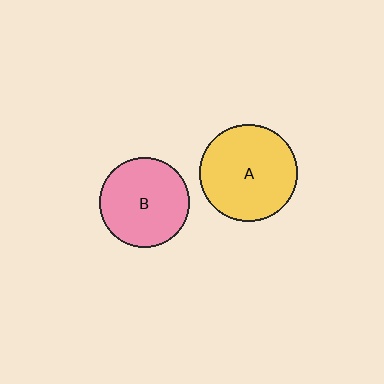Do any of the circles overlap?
No, none of the circles overlap.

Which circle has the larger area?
Circle A (yellow).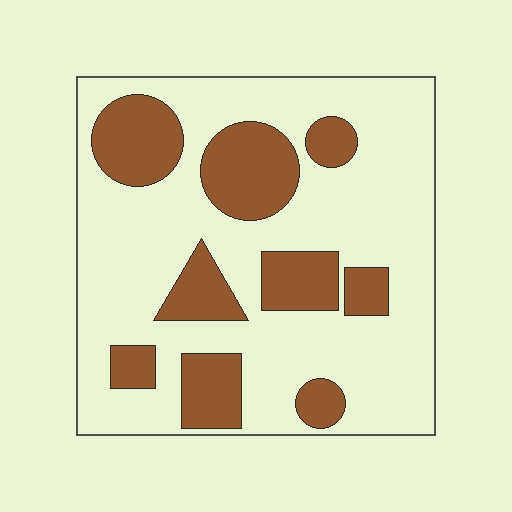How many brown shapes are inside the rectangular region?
9.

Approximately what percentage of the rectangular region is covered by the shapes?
Approximately 30%.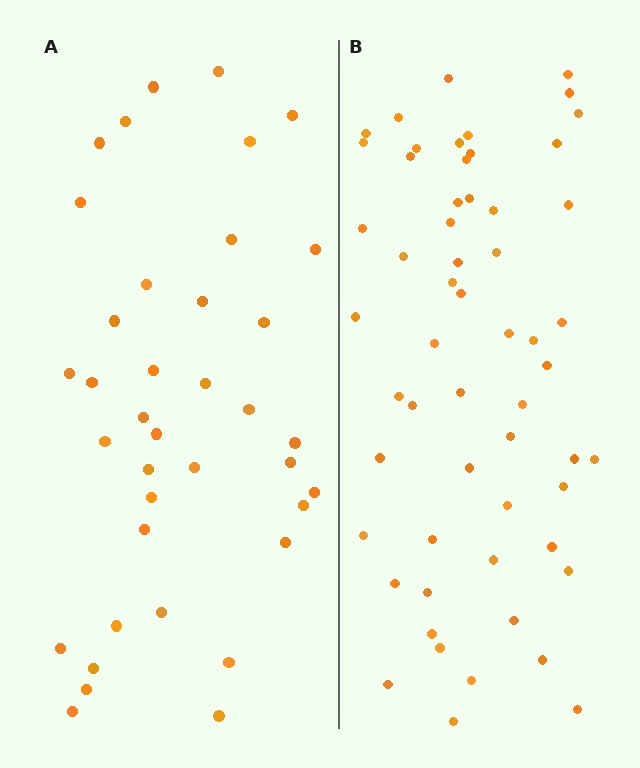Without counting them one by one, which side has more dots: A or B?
Region B (the right region) has more dots.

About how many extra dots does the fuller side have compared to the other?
Region B has approximately 20 more dots than region A.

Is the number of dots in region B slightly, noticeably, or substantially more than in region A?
Region B has substantially more. The ratio is roughly 1.5 to 1.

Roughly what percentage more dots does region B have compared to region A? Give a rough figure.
About 50% more.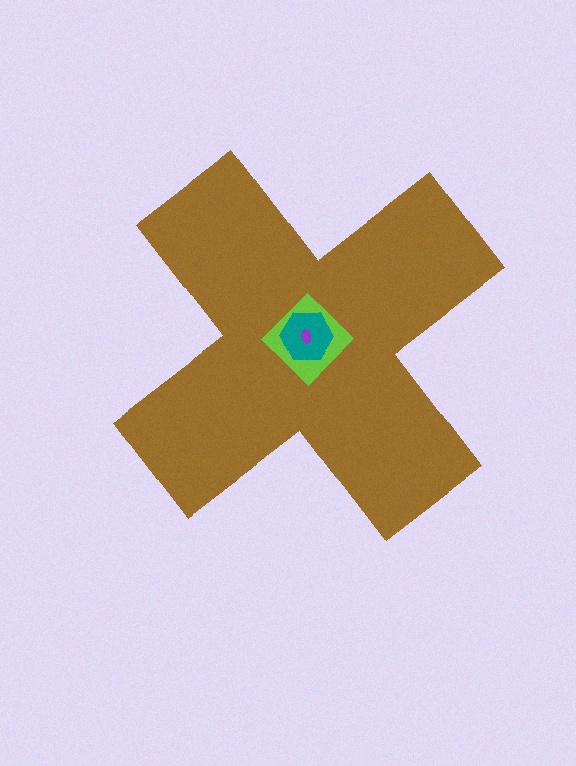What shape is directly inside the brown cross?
The lime diamond.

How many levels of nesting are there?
4.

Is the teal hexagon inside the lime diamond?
Yes.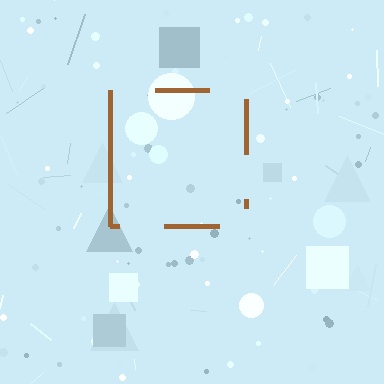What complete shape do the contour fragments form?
The contour fragments form a square.